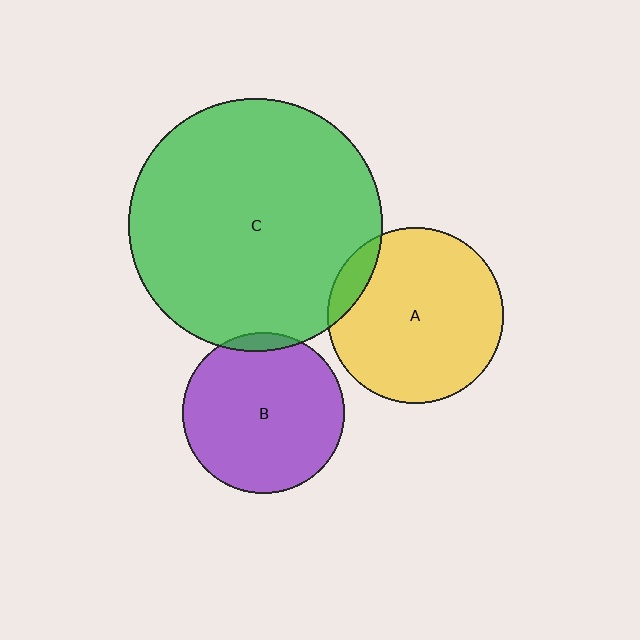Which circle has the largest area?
Circle C (green).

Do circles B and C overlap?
Yes.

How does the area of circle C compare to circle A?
Approximately 2.1 times.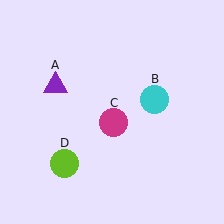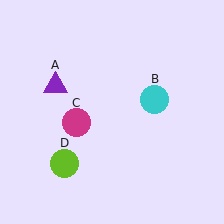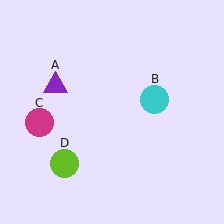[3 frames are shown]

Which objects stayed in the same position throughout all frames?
Purple triangle (object A) and cyan circle (object B) and lime circle (object D) remained stationary.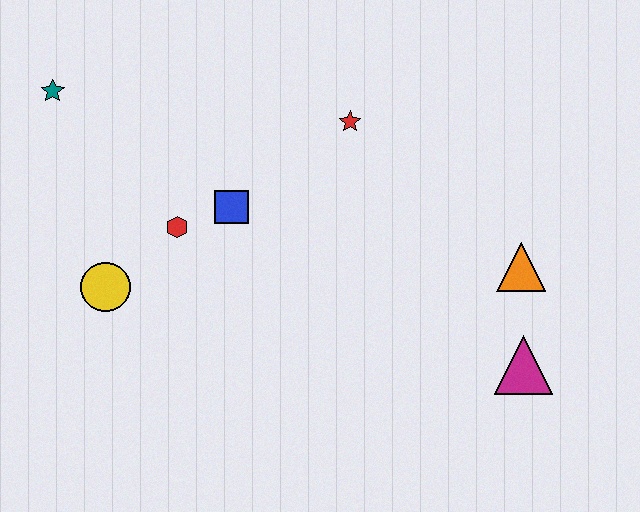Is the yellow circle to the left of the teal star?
No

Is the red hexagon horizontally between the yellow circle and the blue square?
Yes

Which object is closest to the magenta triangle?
The orange triangle is closest to the magenta triangle.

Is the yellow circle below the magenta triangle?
No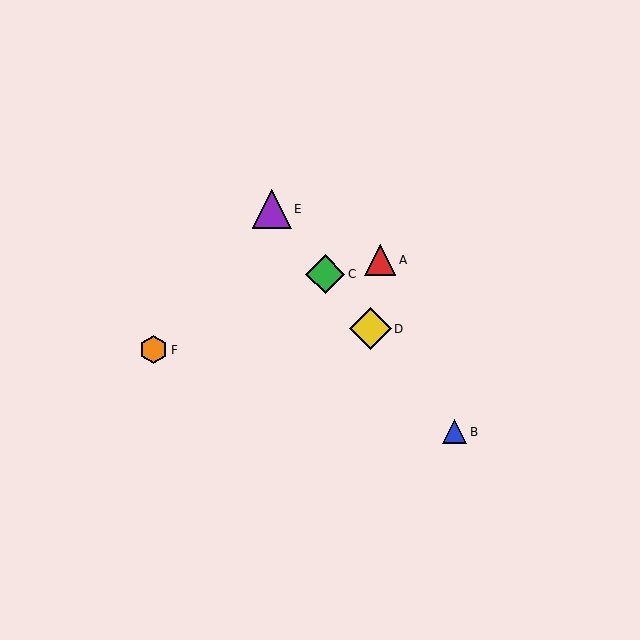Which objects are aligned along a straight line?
Objects B, C, D, E are aligned along a straight line.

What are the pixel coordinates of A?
Object A is at (380, 260).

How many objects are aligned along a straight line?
4 objects (B, C, D, E) are aligned along a straight line.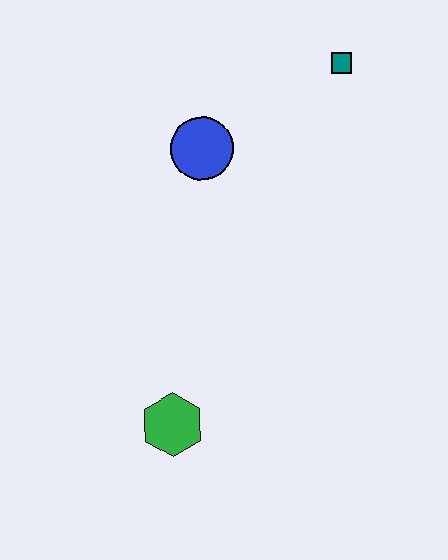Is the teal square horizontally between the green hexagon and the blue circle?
No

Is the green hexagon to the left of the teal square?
Yes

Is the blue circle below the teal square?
Yes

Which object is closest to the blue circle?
The teal square is closest to the blue circle.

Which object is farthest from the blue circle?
The green hexagon is farthest from the blue circle.